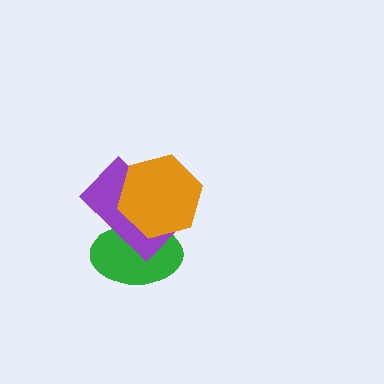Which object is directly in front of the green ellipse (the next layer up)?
The purple rectangle is directly in front of the green ellipse.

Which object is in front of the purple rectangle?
The orange hexagon is in front of the purple rectangle.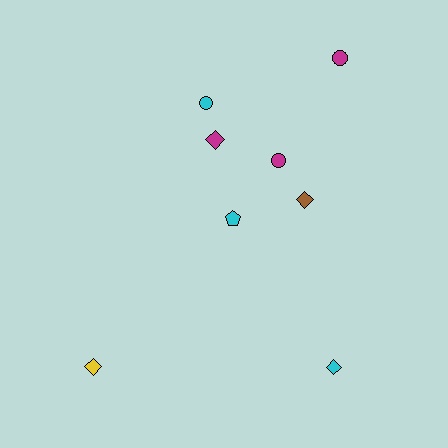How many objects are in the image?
There are 8 objects.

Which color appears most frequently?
Magenta, with 3 objects.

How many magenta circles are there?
There are 2 magenta circles.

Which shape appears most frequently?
Diamond, with 4 objects.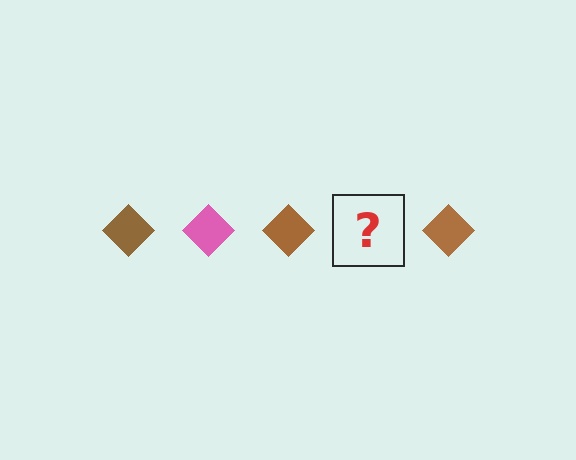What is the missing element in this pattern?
The missing element is a pink diamond.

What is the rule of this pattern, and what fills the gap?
The rule is that the pattern cycles through brown, pink diamonds. The gap should be filled with a pink diamond.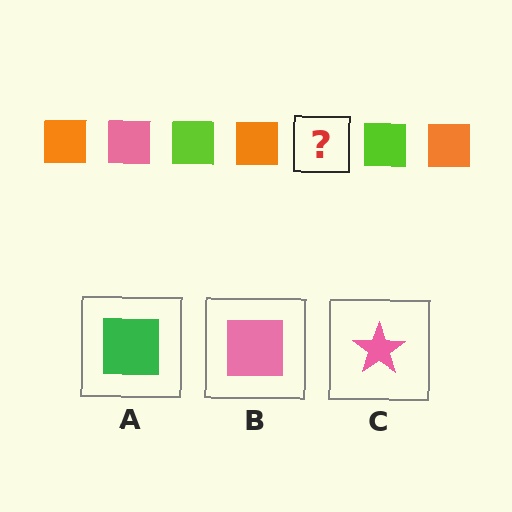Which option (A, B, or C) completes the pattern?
B.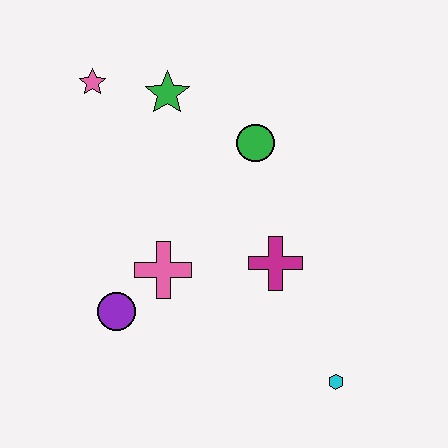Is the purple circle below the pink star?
Yes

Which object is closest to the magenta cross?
The pink cross is closest to the magenta cross.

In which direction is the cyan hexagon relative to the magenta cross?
The cyan hexagon is below the magenta cross.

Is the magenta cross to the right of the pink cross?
Yes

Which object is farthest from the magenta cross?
The pink star is farthest from the magenta cross.